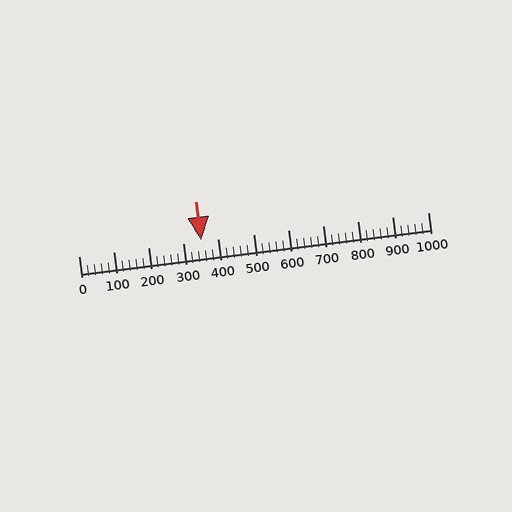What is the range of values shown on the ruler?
The ruler shows values from 0 to 1000.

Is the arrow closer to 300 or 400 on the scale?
The arrow is closer to 300.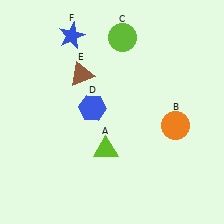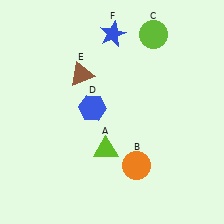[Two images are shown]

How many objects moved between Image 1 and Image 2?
3 objects moved between the two images.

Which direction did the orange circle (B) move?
The orange circle (B) moved down.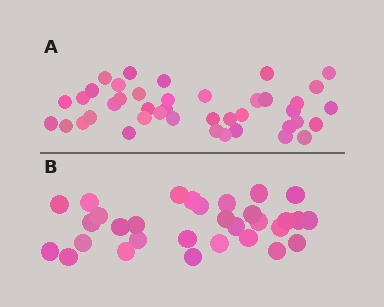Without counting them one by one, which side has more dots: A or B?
Region A (the top region) has more dots.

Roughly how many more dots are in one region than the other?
Region A has roughly 10 or so more dots than region B.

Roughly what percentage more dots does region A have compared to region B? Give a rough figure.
About 30% more.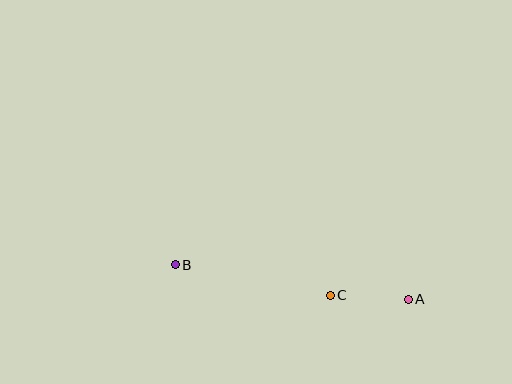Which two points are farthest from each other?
Points A and B are farthest from each other.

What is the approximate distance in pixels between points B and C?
The distance between B and C is approximately 158 pixels.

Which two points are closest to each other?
Points A and C are closest to each other.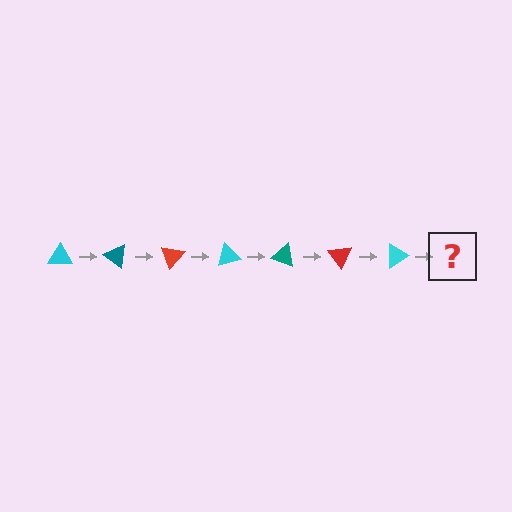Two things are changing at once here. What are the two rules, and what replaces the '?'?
The two rules are that it rotates 35 degrees each step and the color cycles through cyan, teal, and red. The '?' should be a teal triangle, rotated 245 degrees from the start.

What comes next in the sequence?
The next element should be a teal triangle, rotated 245 degrees from the start.